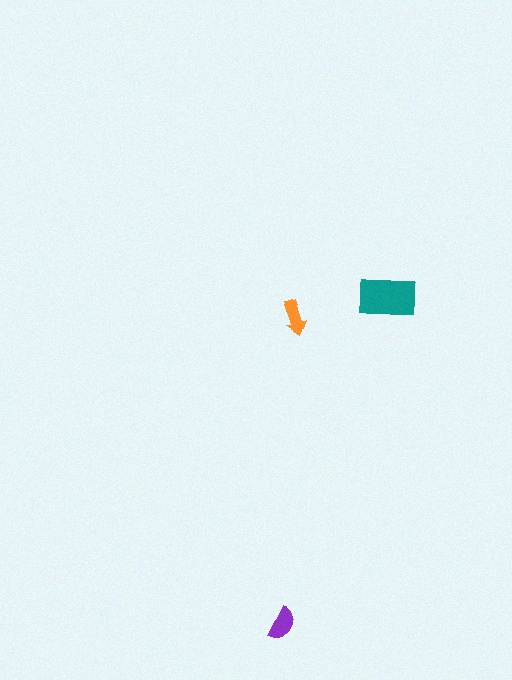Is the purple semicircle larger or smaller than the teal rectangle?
Smaller.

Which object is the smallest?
The orange arrow.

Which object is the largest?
The teal rectangle.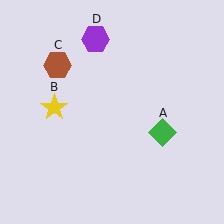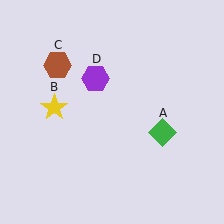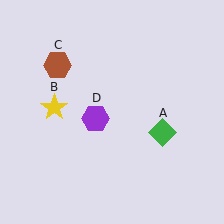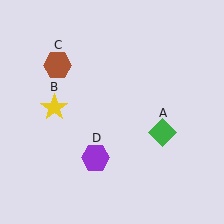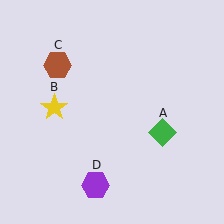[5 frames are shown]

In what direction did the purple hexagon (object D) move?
The purple hexagon (object D) moved down.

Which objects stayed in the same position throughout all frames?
Green diamond (object A) and yellow star (object B) and brown hexagon (object C) remained stationary.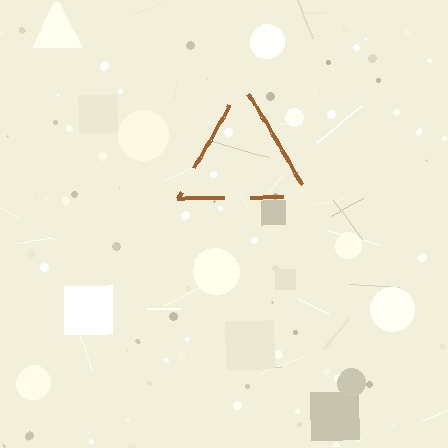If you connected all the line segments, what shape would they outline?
They would outline a triangle.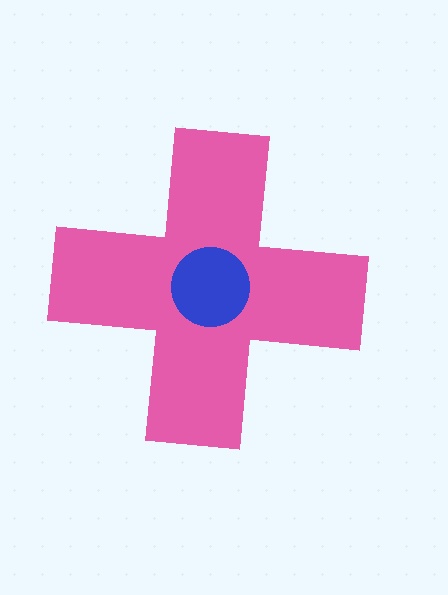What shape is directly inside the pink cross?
The blue circle.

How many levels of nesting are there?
2.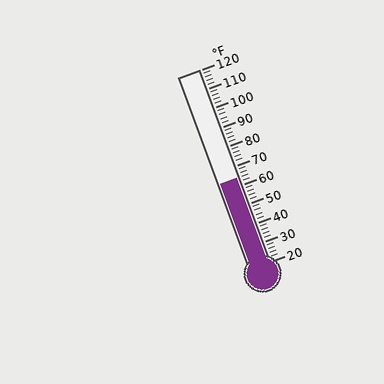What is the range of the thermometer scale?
The thermometer scale ranges from 20°F to 120°F.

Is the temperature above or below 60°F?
The temperature is above 60°F.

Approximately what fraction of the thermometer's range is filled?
The thermometer is filled to approximately 45% of its range.